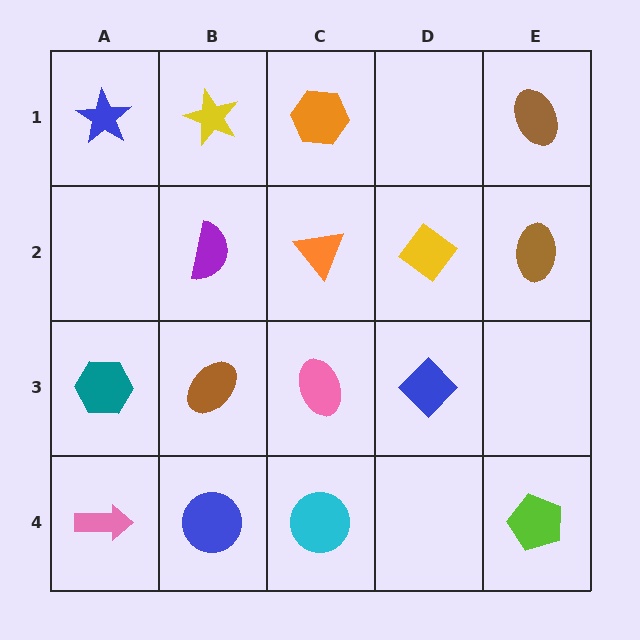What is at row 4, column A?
A pink arrow.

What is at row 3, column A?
A teal hexagon.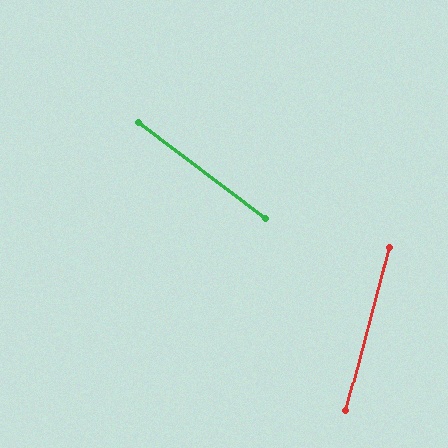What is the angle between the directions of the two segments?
Approximately 68 degrees.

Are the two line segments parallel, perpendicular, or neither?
Neither parallel nor perpendicular — they differ by about 68°.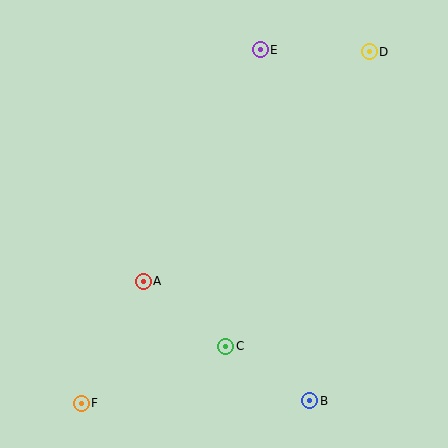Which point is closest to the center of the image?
Point A at (143, 281) is closest to the center.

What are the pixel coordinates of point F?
Point F is at (81, 403).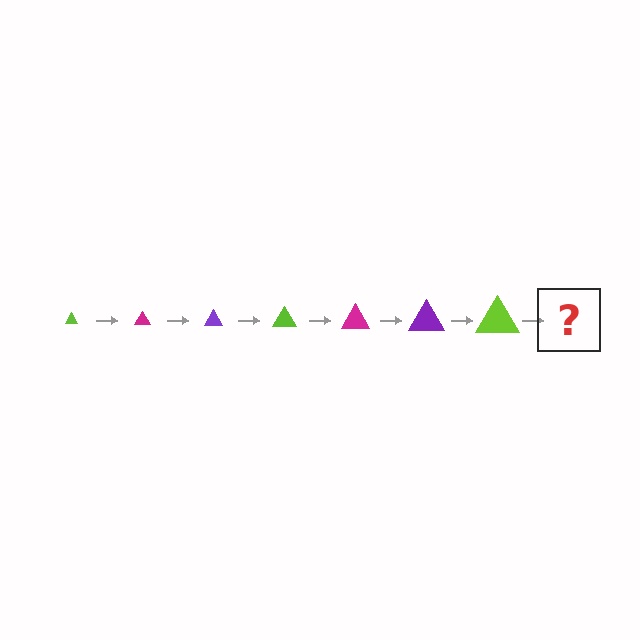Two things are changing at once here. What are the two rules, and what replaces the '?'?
The two rules are that the triangle grows larger each step and the color cycles through lime, magenta, and purple. The '?' should be a magenta triangle, larger than the previous one.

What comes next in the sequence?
The next element should be a magenta triangle, larger than the previous one.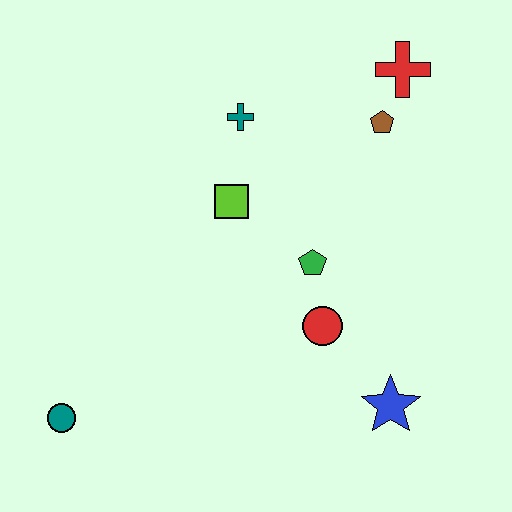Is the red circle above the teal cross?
No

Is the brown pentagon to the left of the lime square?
No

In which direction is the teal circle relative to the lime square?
The teal circle is below the lime square.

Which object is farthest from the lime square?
The teal circle is farthest from the lime square.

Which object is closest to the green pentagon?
The red circle is closest to the green pentagon.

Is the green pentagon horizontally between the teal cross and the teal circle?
No